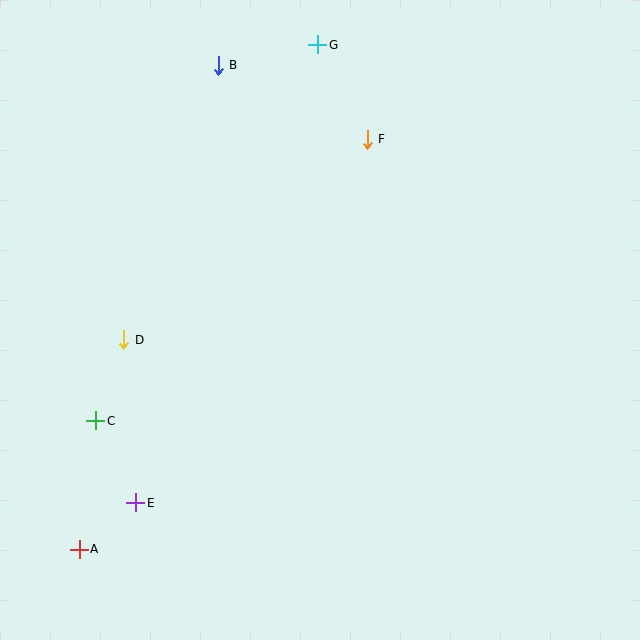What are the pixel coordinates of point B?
Point B is at (218, 65).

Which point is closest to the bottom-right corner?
Point E is closest to the bottom-right corner.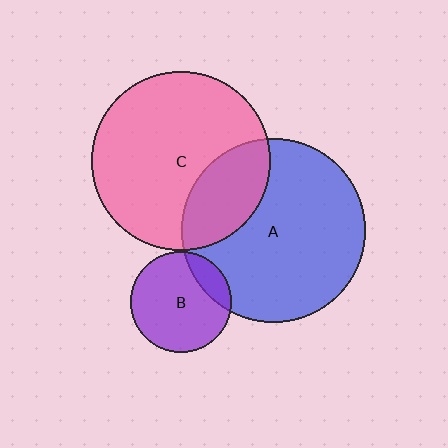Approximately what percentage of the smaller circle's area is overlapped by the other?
Approximately 15%.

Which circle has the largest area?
Circle A (blue).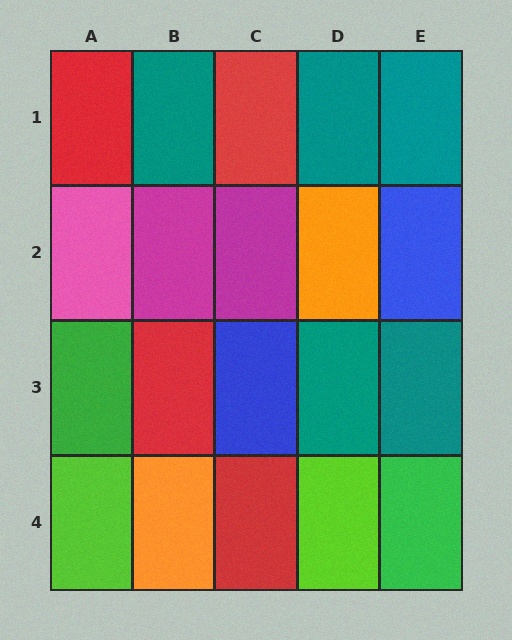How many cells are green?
2 cells are green.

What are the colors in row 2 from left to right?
Pink, magenta, magenta, orange, blue.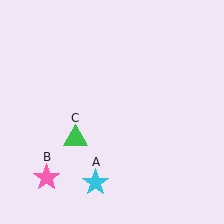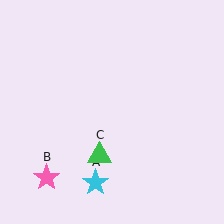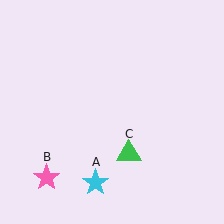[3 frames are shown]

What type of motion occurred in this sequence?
The green triangle (object C) rotated counterclockwise around the center of the scene.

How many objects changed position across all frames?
1 object changed position: green triangle (object C).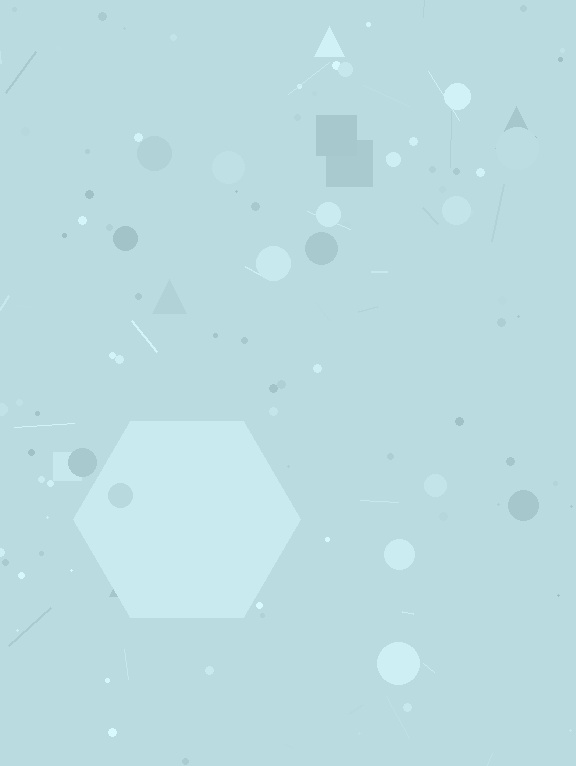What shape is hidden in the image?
A hexagon is hidden in the image.